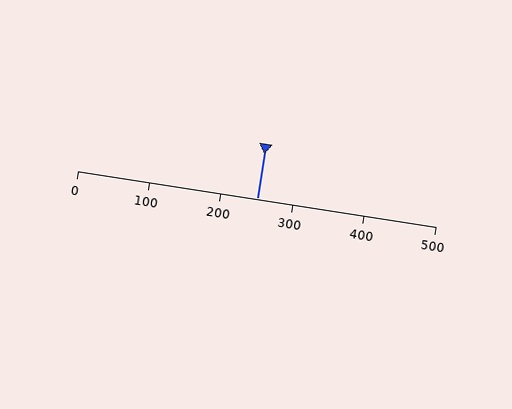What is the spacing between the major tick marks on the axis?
The major ticks are spaced 100 apart.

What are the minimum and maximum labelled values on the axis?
The axis runs from 0 to 500.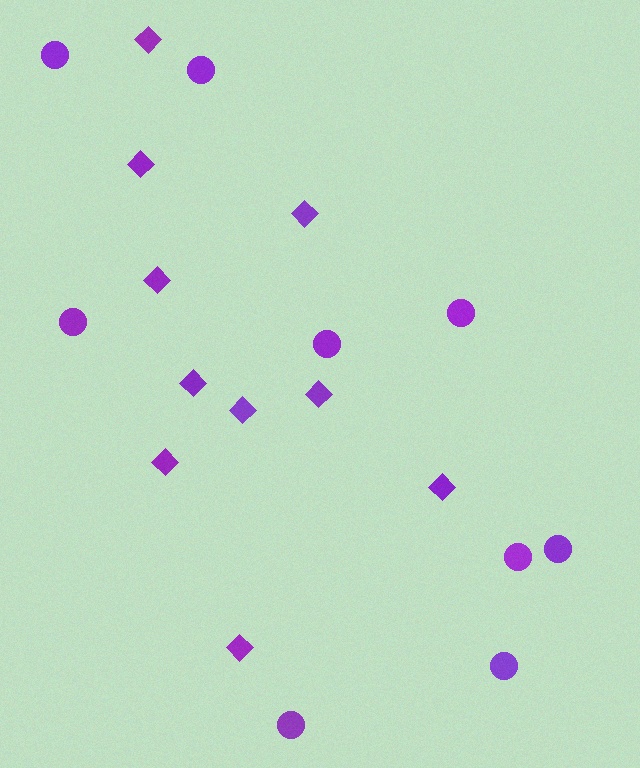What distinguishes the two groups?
There are 2 groups: one group of diamonds (10) and one group of circles (9).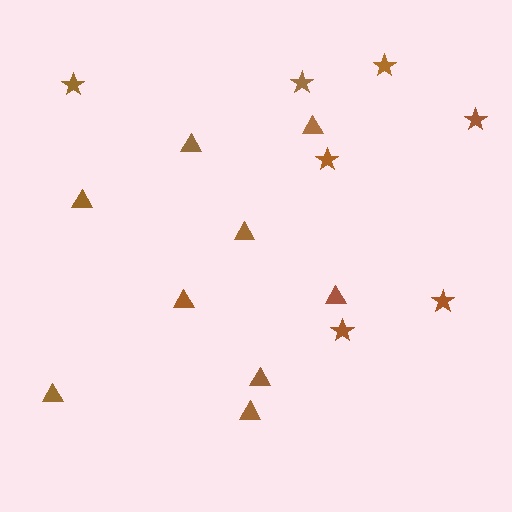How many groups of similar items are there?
There are 2 groups: one group of triangles (9) and one group of stars (7).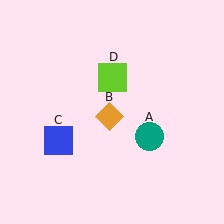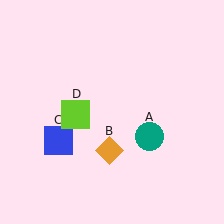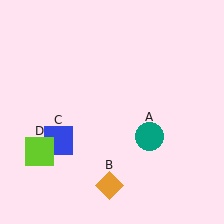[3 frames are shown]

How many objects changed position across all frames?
2 objects changed position: orange diamond (object B), lime square (object D).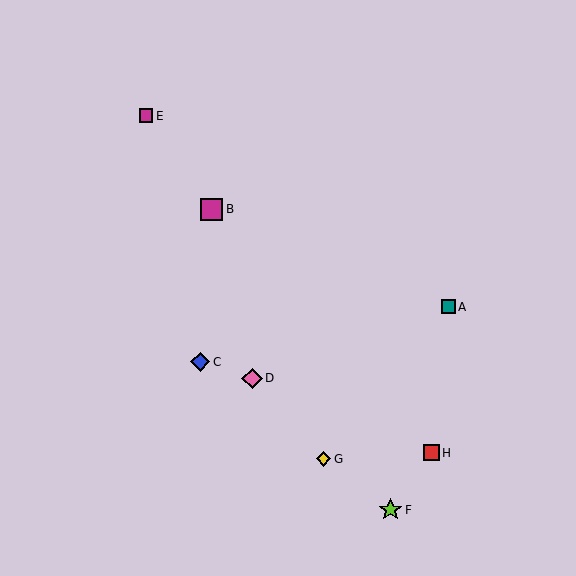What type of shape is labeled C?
Shape C is a blue diamond.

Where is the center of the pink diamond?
The center of the pink diamond is at (252, 378).